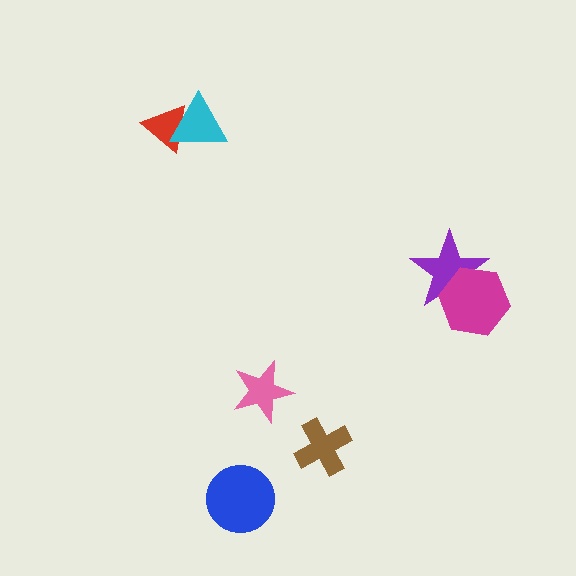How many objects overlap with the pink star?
0 objects overlap with the pink star.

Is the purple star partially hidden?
Yes, it is partially covered by another shape.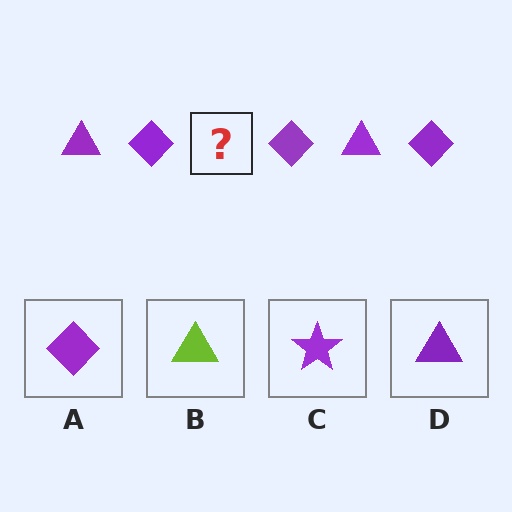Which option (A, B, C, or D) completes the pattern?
D.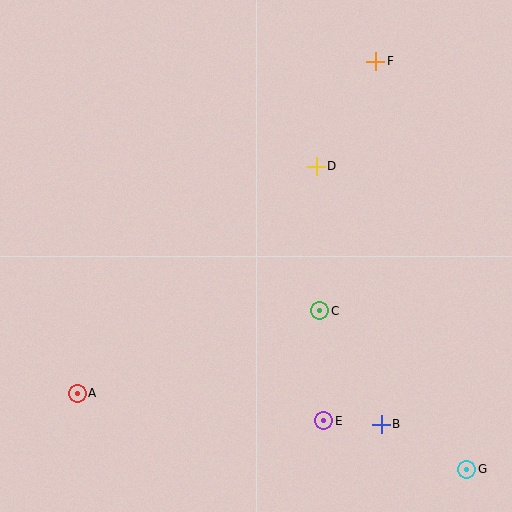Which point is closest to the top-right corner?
Point F is closest to the top-right corner.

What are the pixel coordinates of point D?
Point D is at (316, 166).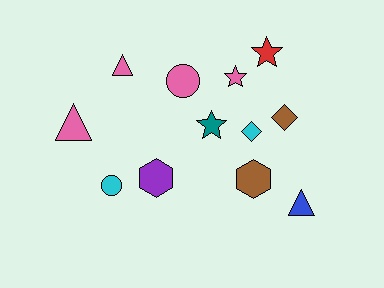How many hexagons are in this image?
There are 2 hexagons.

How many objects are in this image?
There are 12 objects.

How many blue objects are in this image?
There is 1 blue object.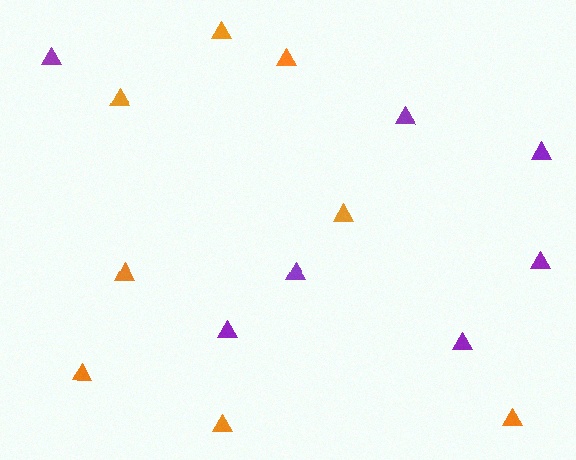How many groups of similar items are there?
There are 2 groups: one group of orange triangles (8) and one group of purple triangles (7).